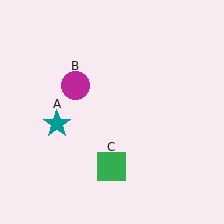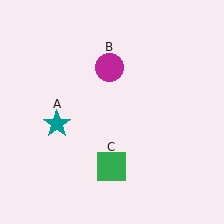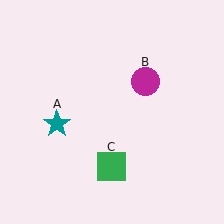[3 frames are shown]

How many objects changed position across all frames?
1 object changed position: magenta circle (object B).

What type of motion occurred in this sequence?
The magenta circle (object B) rotated clockwise around the center of the scene.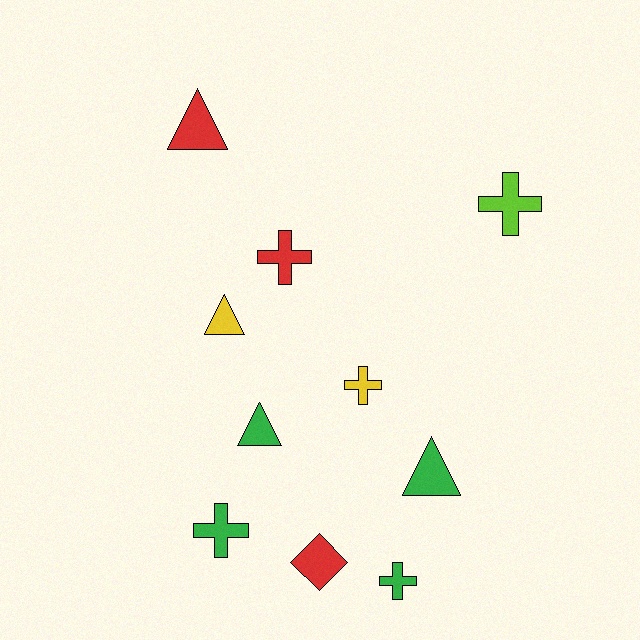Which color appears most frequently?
Green, with 4 objects.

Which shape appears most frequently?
Cross, with 5 objects.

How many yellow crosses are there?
There is 1 yellow cross.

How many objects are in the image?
There are 10 objects.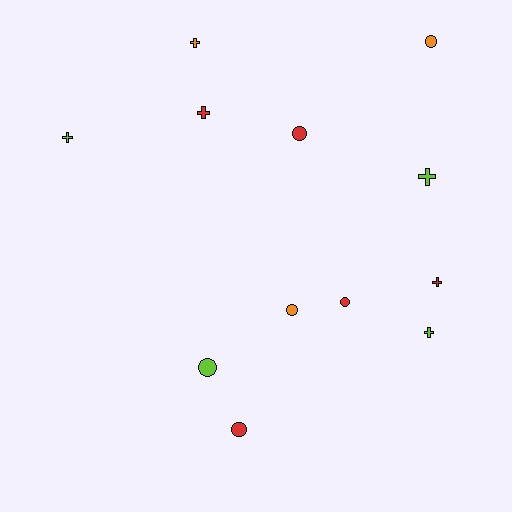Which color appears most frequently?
Red, with 5 objects.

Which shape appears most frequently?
Cross, with 6 objects.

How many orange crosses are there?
There is 1 orange cross.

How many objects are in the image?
There are 12 objects.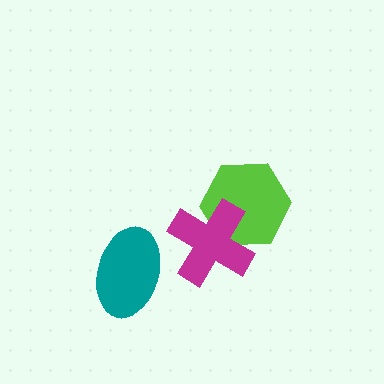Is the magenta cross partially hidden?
No, no other shape covers it.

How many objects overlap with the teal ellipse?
0 objects overlap with the teal ellipse.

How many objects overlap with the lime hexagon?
1 object overlaps with the lime hexagon.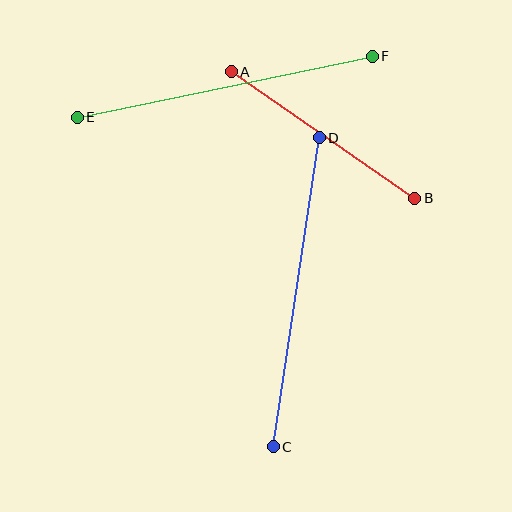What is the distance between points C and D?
The distance is approximately 313 pixels.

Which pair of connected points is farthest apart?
Points C and D are farthest apart.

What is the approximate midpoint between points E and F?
The midpoint is at approximately (225, 87) pixels.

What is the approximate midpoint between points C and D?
The midpoint is at approximately (296, 292) pixels.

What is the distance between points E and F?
The distance is approximately 301 pixels.